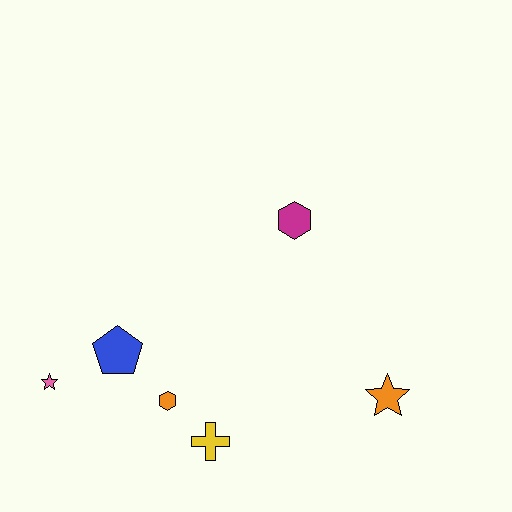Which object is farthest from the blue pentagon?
The orange star is farthest from the blue pentagon.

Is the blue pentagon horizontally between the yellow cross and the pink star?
Yes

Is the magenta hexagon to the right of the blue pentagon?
Yes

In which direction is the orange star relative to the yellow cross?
The orange star is to the right of the yellow cross.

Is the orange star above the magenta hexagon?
No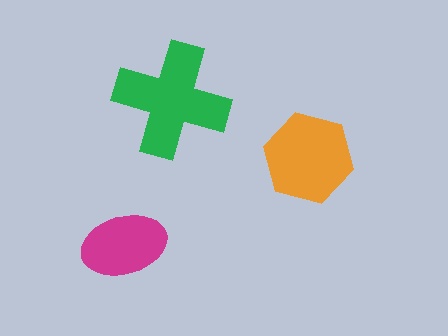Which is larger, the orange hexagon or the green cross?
The green cross.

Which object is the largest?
The green cross.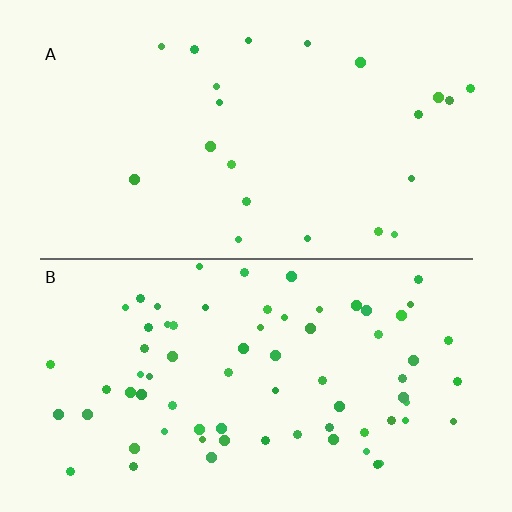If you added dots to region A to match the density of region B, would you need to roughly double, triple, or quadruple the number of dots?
Approximately triple.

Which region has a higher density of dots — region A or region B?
B (the bottom).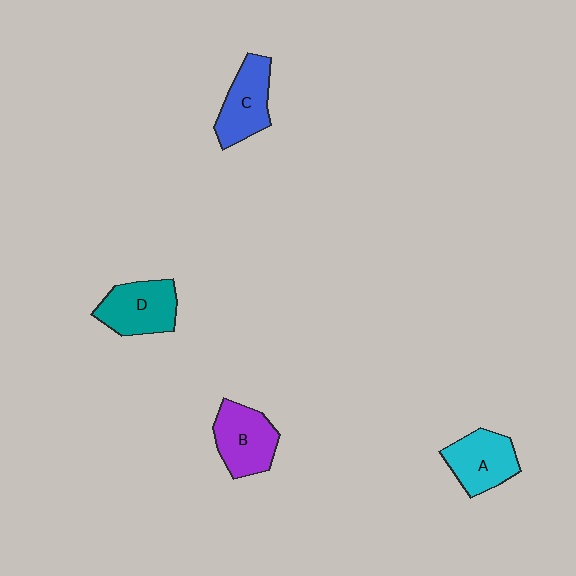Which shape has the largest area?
Shape D (teal).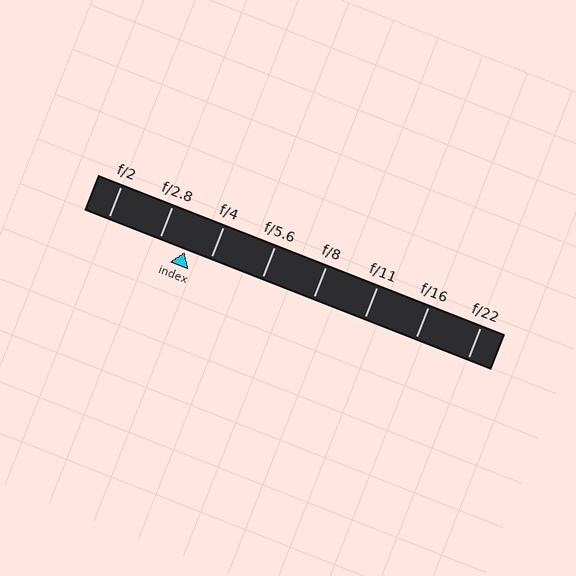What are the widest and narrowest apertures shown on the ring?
The widest aperture shown is f/2 and the narrowest is f/22.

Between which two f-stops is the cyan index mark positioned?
The index mark is between f/2.8 and f/4.